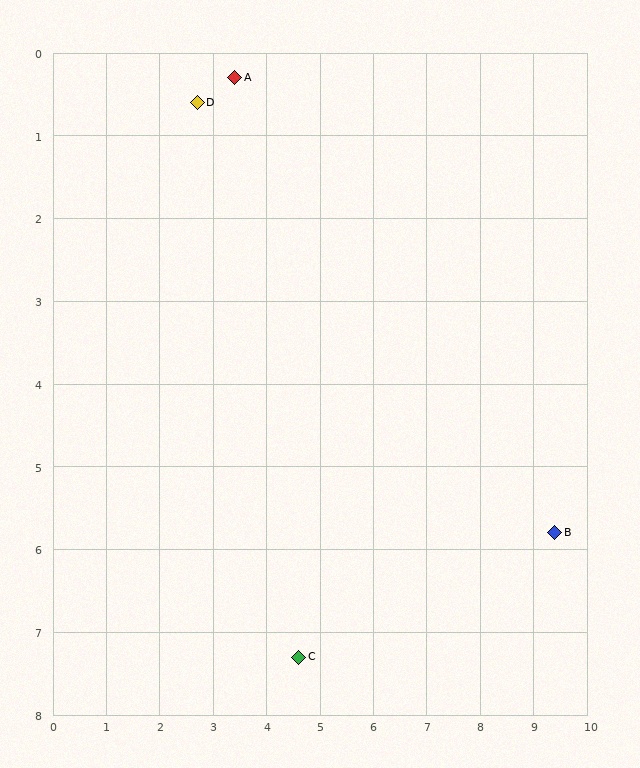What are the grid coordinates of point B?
Point B is at approximately (9.4, 5.8).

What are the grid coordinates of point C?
Point C is at approximately (4.6, 7.3).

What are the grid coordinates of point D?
Point D is at approximately (2.7, 0.6).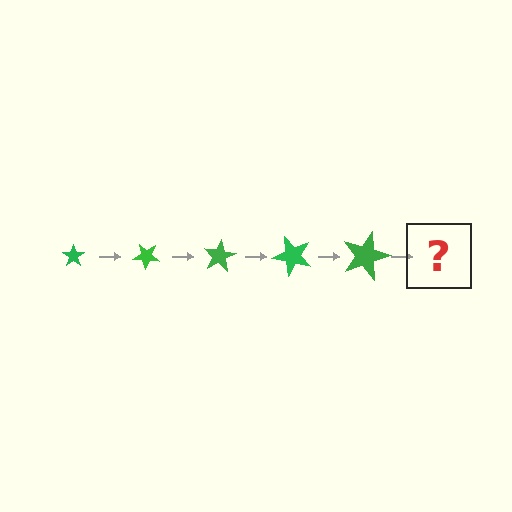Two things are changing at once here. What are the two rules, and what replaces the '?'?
The two rules are that the star grows larger each step and it rotates 40 degrees each step. The '?' should be a star, larger than the previous one and rotated 200 degrees from the start.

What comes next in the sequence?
The next element should be a star, larger than the previous one and rotated 200 degrees from the start.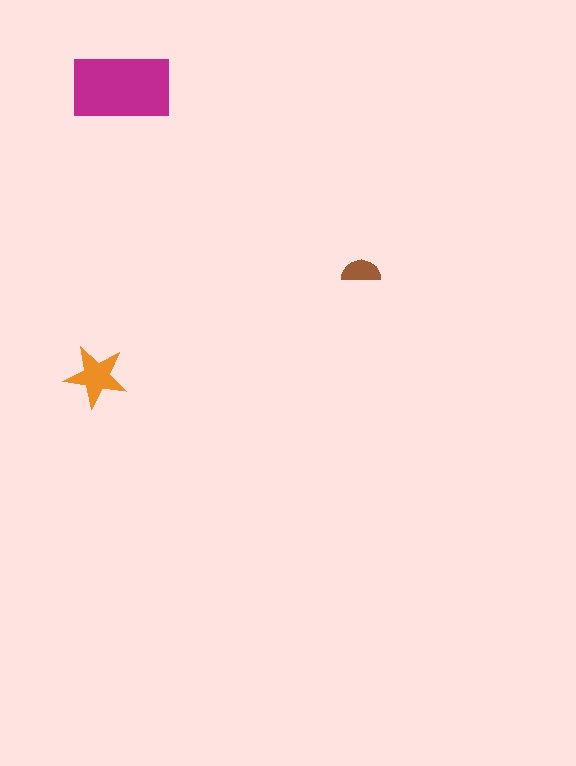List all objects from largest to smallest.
The magenta rectangle, the orange star, the brown semicircle.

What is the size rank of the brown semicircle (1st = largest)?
3rd.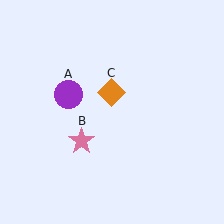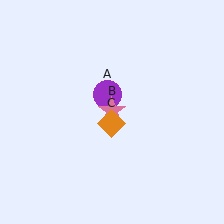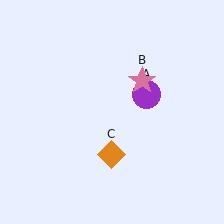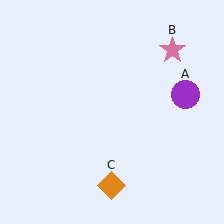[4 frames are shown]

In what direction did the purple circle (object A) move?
The purple circle (object A) moved right.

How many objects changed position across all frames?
3 objects changed position: purple circle (object A), pink star (object B), orange diamond (object C).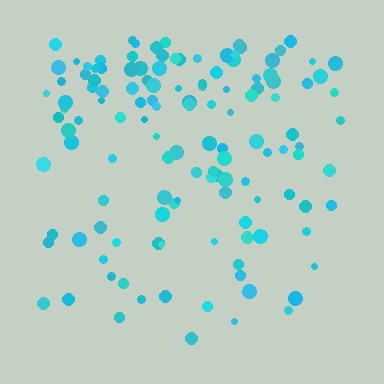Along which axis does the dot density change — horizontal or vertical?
Vertical.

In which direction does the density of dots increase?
From bottom to top, with the top side densest.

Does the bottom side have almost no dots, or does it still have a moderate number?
Still a moderate number, just noticeably fewer than the top.